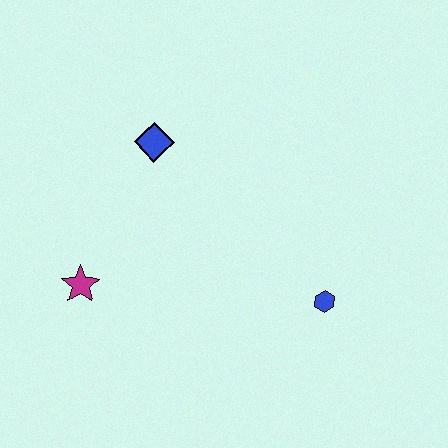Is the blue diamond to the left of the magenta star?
No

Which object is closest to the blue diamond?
The magenta star is closest to the blue diamond.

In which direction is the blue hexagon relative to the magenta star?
The blue hexagon is to the right of the magenta star.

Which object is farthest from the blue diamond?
The blue hexagon is farthest from the blue diamond.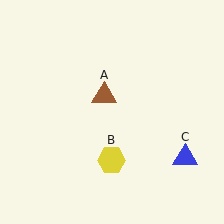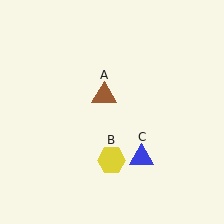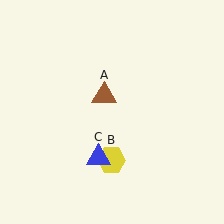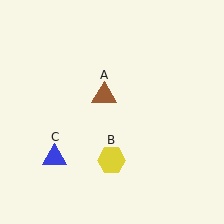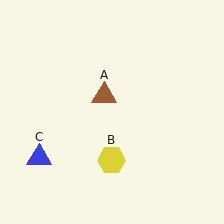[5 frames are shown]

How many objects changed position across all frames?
1 object changed position: blue triangle (object C).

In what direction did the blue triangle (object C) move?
The blue triangle (object C) moved left.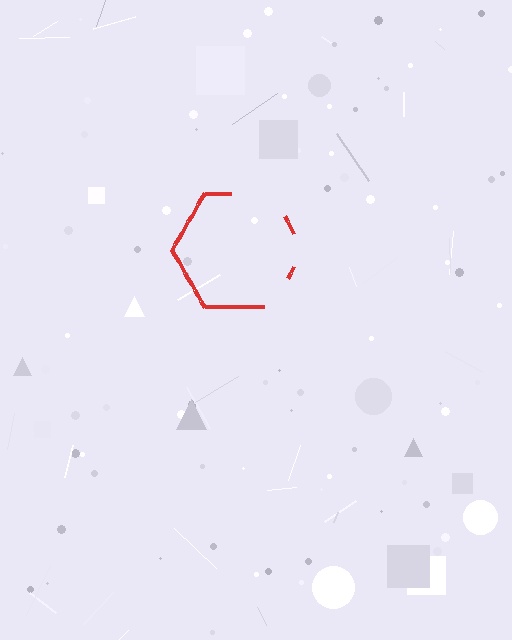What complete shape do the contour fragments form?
The contour fragments form a hexagon.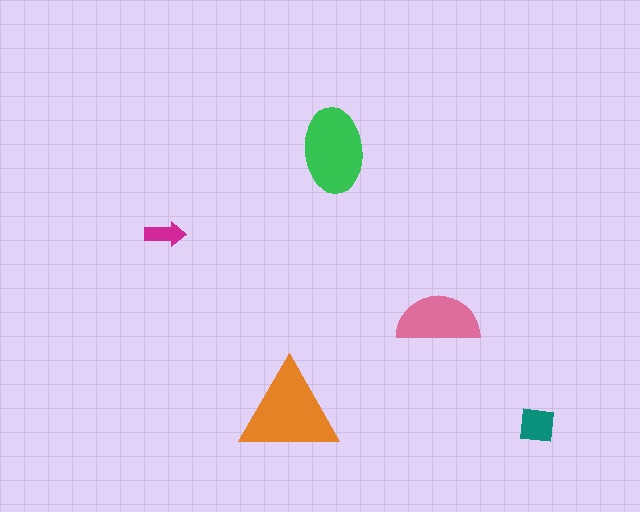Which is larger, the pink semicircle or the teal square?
The pink semicircle.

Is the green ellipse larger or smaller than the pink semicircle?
Larger.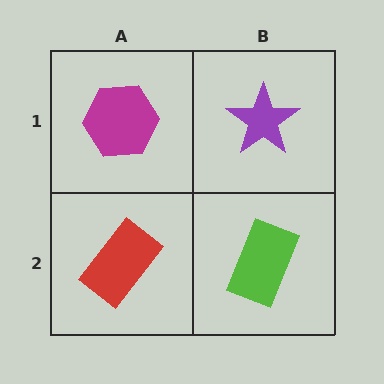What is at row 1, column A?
A magenta hexagon.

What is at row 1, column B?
A purple star.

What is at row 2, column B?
A lime rectangle.